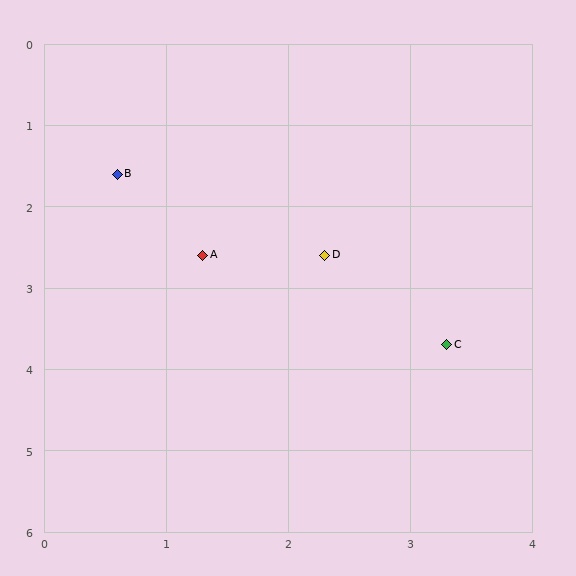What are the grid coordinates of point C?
Point C is at approximately (3.3, 3.7).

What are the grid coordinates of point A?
Point A is at approximately (1.3, 2.6).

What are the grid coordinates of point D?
Point D is at approximately (2.3, 2.6).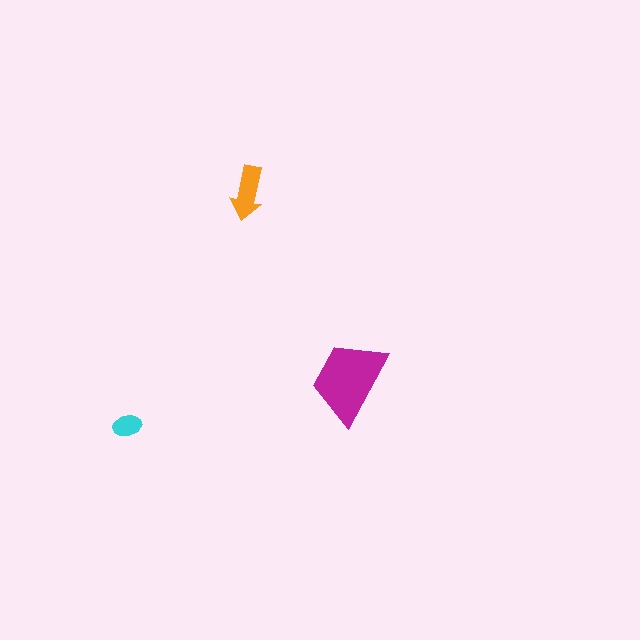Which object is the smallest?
The cyan ellipse.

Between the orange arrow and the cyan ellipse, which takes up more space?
The orange arrow.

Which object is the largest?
The magenta trapezoid.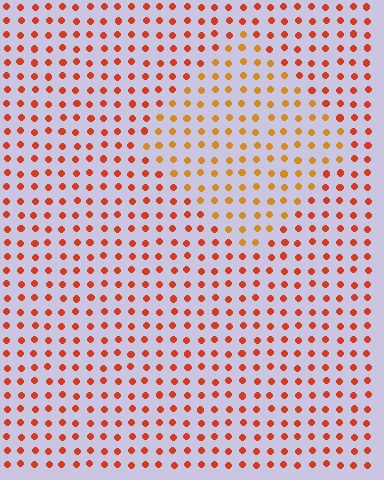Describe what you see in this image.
The image is filled with small red elements in a uniform arrangement. A diamond-shaped region is visible where the elements are tinted to a slightly different hue, forming a subtle color boundary.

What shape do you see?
I see a diamond.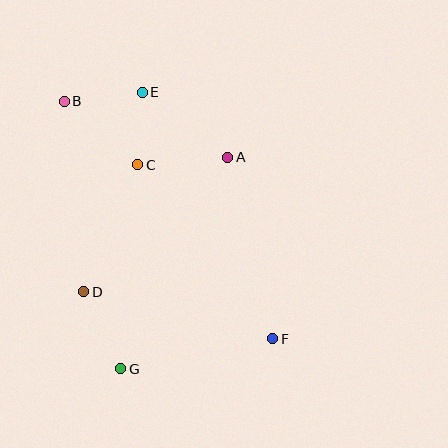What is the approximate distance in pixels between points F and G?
The distance between F and G is approximately 155 pixels.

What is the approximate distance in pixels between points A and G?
The distance between A and G is approximately 237 pixels.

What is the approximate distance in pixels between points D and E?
The distance between D and E is approximately 208 pixels.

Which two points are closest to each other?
Points C and E are closest to each other.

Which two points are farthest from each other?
Points B and F are farthest from each other.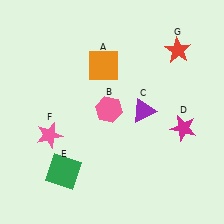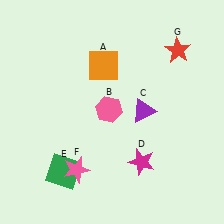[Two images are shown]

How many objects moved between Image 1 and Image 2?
2 objects moved between the two images.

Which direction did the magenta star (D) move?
The magenta star (D) moved left.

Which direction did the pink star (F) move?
The pink star (F) moved down.